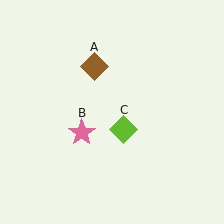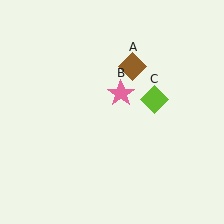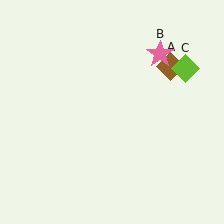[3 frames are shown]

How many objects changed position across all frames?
3 objects changed position: brown diamond (object A), pink star (object B), lime diamond (object C).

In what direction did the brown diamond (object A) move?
The brown diamond (object A) moved right.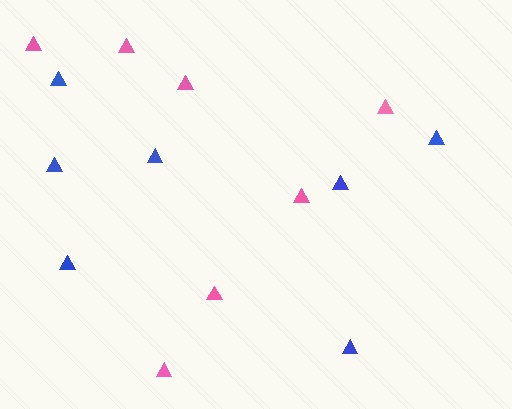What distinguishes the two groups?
There are 2 groups: one group of pink triangles (7) and one group of blue triangles (7).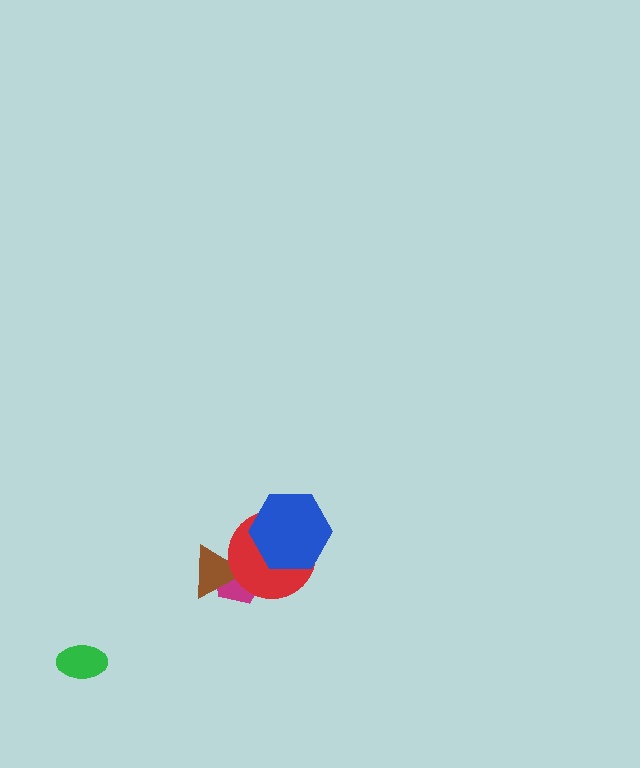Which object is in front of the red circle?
The blue hexagon is in front of the red circle.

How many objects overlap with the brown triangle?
2 objects overlap with the brown triangle.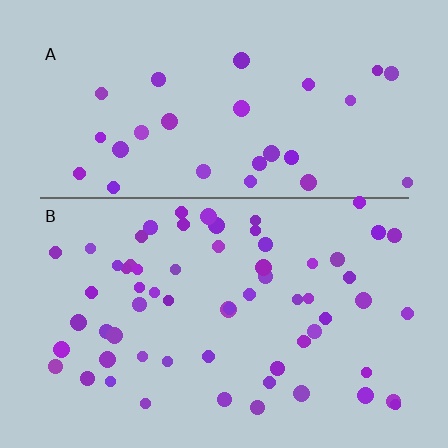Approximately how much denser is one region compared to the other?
Approximately 2.2× — region B over region A.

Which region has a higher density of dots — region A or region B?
B (the bottom).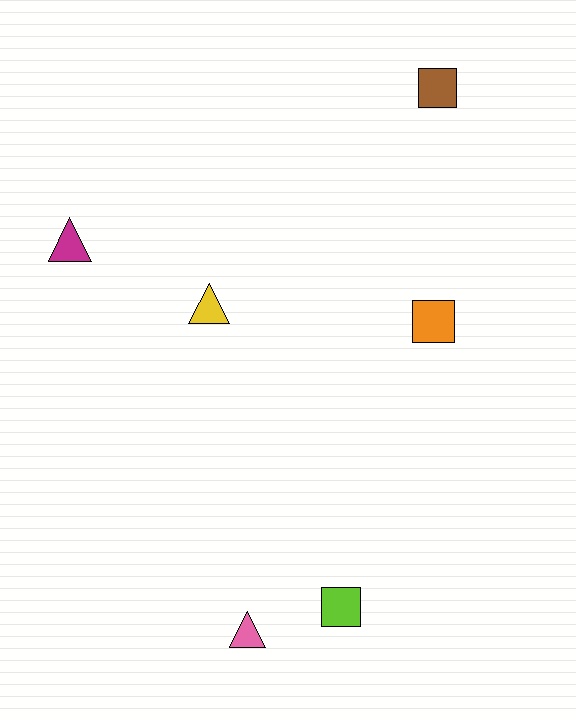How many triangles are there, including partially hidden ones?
There are 3 triangles.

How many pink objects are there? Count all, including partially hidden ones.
There is 1 pink object.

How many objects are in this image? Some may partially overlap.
There are 6 objects.